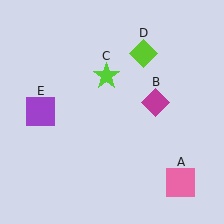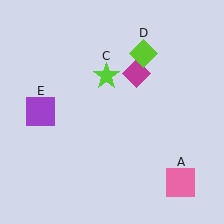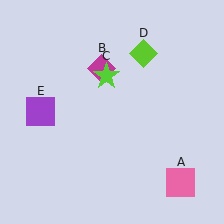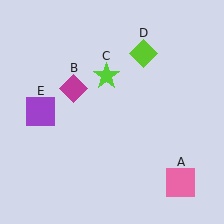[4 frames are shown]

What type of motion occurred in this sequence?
The magenta diamond (object B) rotated counterclockwise around the center of the scene.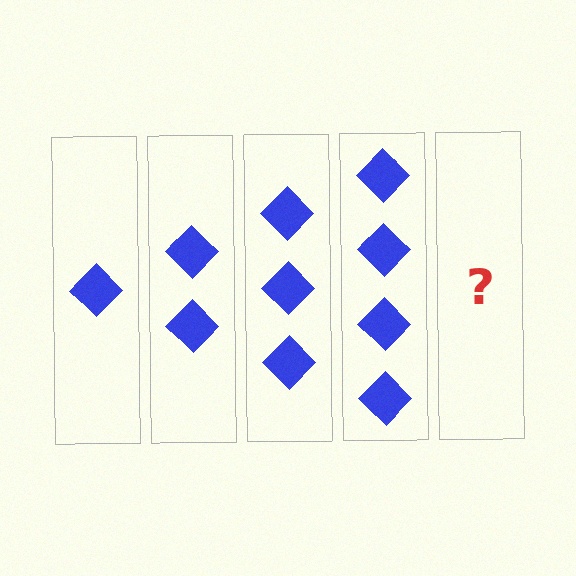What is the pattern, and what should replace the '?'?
The pattern is that each step adds one more diamond. The '?' should be 5 diamonds.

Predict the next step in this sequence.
The next step is 5 diamonds.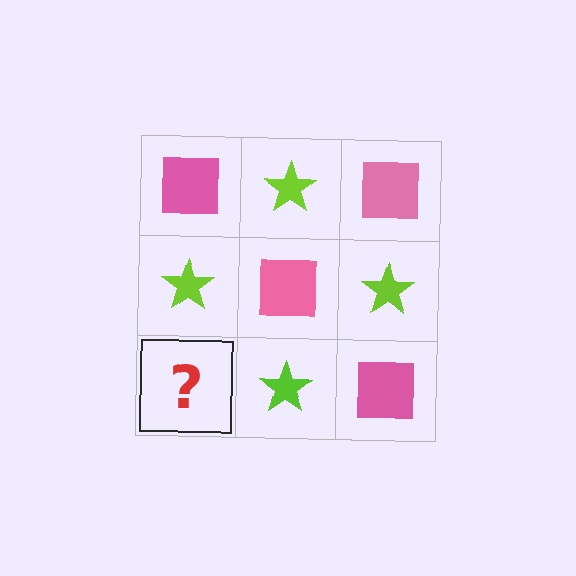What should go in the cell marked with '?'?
The missing cell should contain a pink square.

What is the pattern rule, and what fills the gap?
The rule is that it alternates pink square and lime star in a checkerboard pattern. The gap should be filled with a pink square.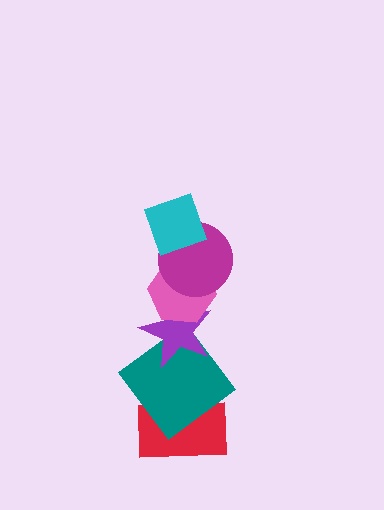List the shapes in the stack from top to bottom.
From top to bottom: the cyan diamond, the magenta circle, the pink hexagon, the purple star, the teal diamond, the red rectangle.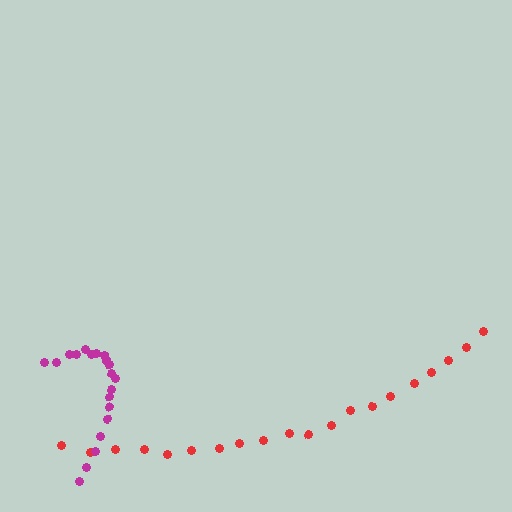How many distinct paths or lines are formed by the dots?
There are 2 distinct paths.